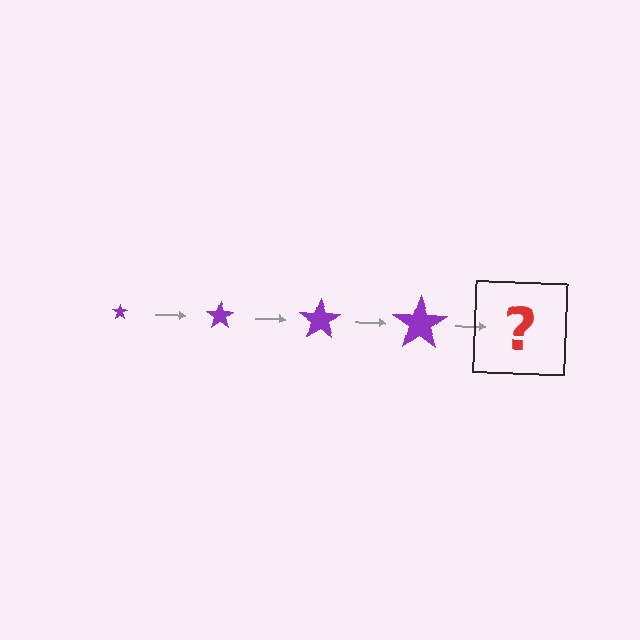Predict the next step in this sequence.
The next step is a purple star, larger than the previous one.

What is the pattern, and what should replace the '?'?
The pattern is that the star gets progressively larger each step. The '?' should be a purple star, larger than the previous one.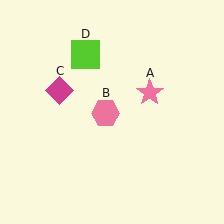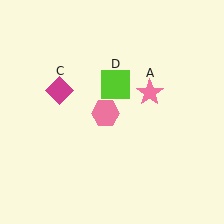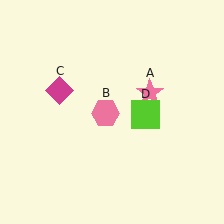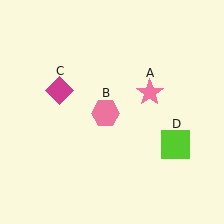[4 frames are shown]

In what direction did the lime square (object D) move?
The lime square (object D) moved down and to the right.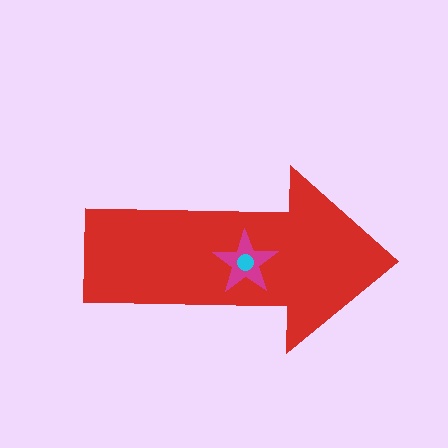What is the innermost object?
The cyan circle.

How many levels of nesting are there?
3.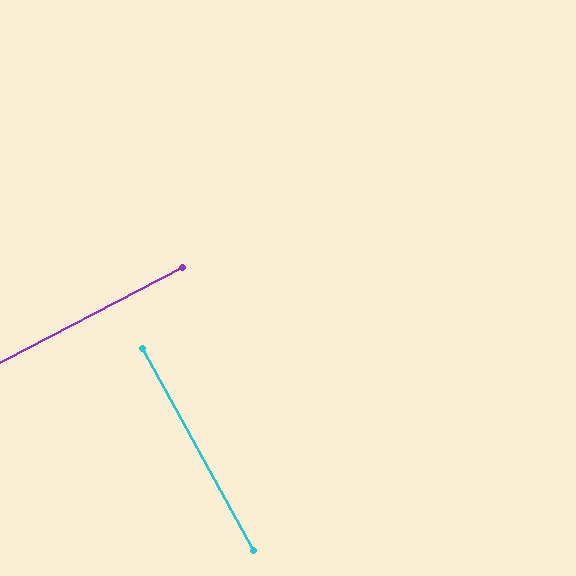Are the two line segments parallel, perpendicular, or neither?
Perpendicular — they meet at approximately 89°.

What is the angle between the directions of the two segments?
Approximately 89 degrees.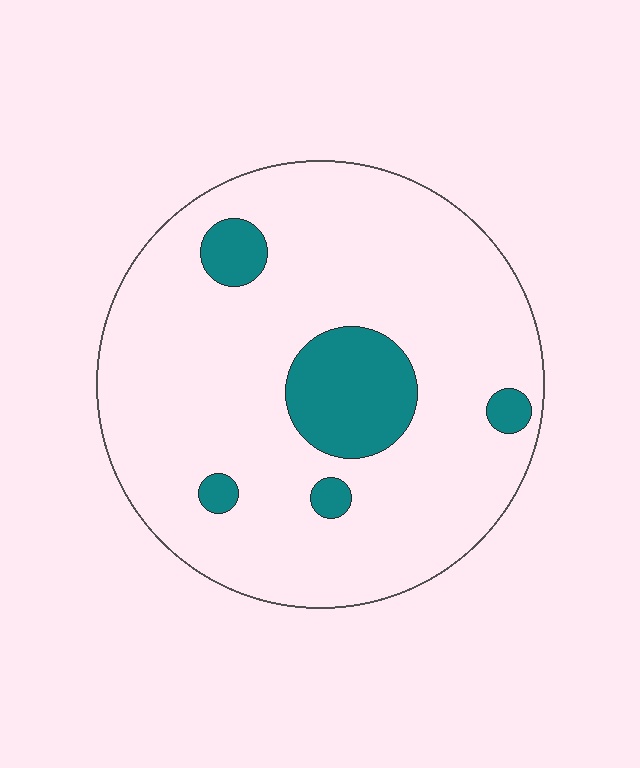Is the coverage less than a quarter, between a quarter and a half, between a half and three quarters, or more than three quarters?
Less than a quarter.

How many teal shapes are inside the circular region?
5.